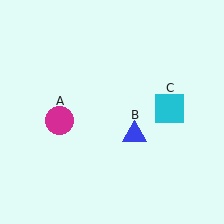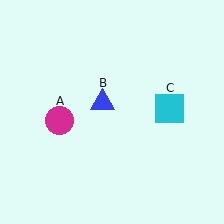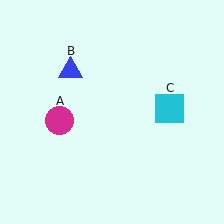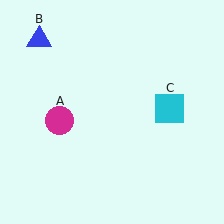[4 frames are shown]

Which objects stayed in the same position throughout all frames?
Magenta circle (object A) and cyan square (object C) remained stationary.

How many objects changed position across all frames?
1 object changed position: blue triangle (object B).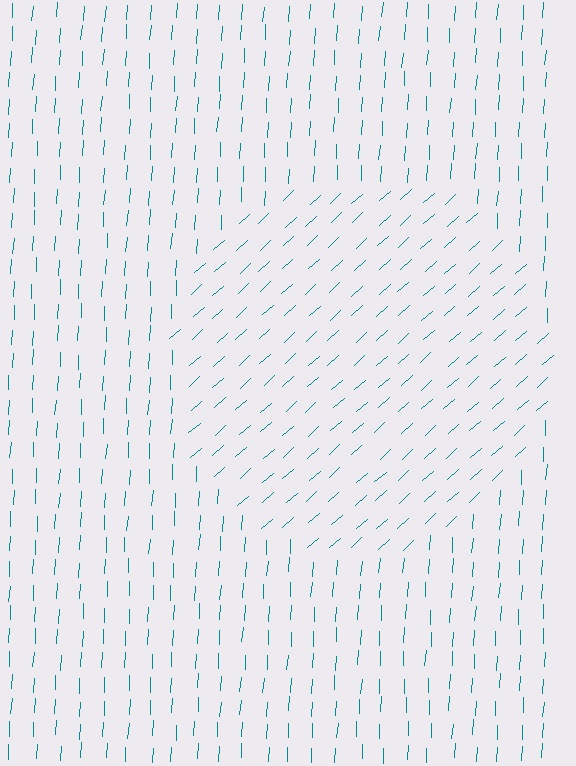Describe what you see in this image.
The image is filled with small teal line segments. A circle region in the image has lines oriented differently from the surrounding lines, creating a visible texture boundary.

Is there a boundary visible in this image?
Yes, there is a texture boundary formed by a change in line orientation.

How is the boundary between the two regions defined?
The boundary is defined purely by a change in line orientation (approximately 45 degrees difference). All lines are the same color and thickness.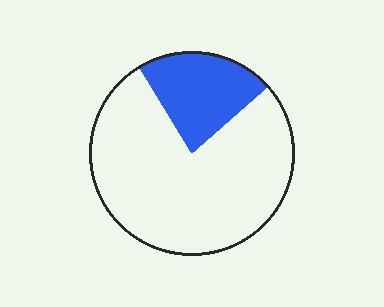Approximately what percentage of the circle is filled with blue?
Approximately 20%.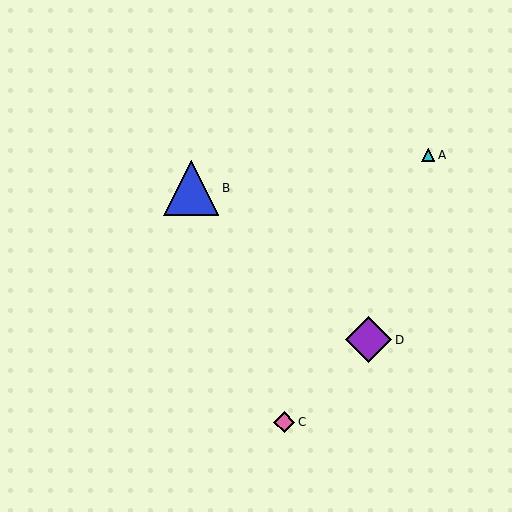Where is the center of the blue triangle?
The center of the blue triangle is at (191, 188).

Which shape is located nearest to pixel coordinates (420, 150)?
The cyan triangle (labeled A) at (428, 155) is nearest to that location.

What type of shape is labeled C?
Shape C is a pink diamond.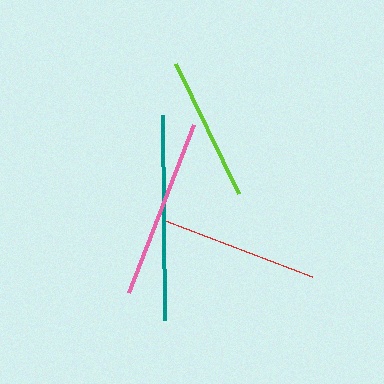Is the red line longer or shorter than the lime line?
The red line is longer than the lime line.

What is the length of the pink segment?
The pink segment is approximately 180 pixels long.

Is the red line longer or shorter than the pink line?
The pink line is longer than the red line.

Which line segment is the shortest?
The lime line is the shortest at approximately 145 pixels.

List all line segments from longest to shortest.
From longest to shortest: teal, pink, red, lime.